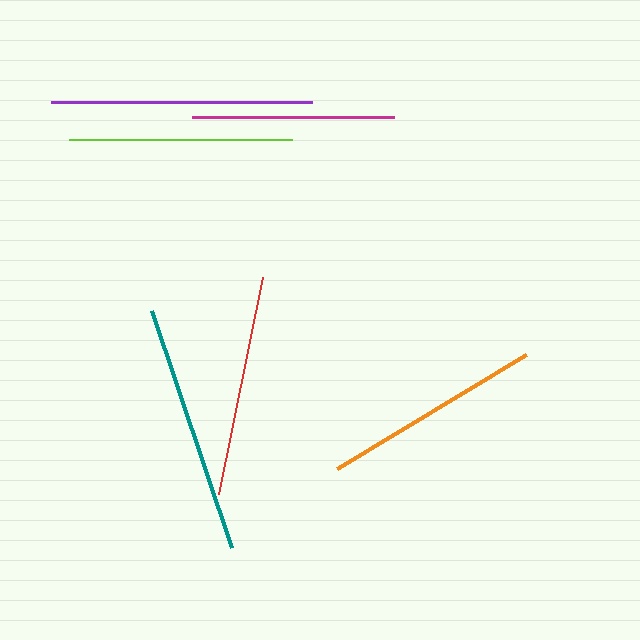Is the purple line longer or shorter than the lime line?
The purple line is longer than the lime line.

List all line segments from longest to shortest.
From longest to shortest: purple, teal, lime, orange, red, magenta.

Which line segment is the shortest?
The magenta line is the shortest at approximately 202 pixels.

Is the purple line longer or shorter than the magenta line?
The purple line is longer than the magenta line.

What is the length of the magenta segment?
The magenta segment is approximately 202 pixels long.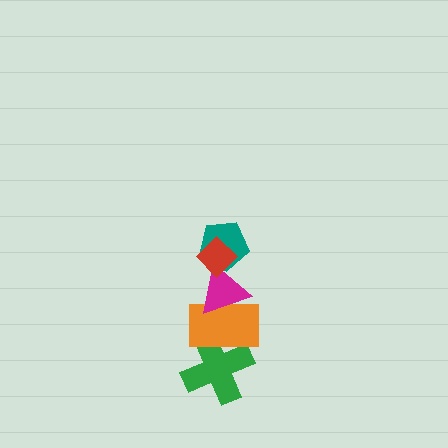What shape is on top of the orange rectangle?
The magenta triangle is on top of the orange rectangle.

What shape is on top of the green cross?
The orange rectangle is on top of the green cross.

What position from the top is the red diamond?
The red diamond is 1st from the top.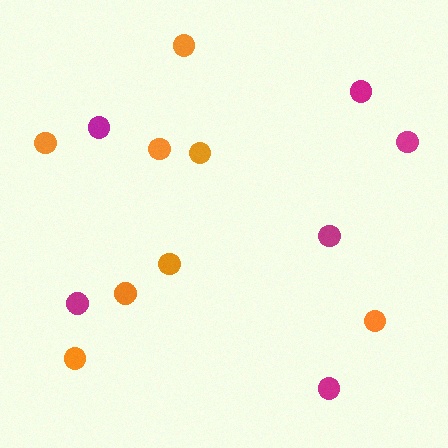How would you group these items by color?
There are 2 groups: one group of orange circles (8) and one group of magenta circles (6).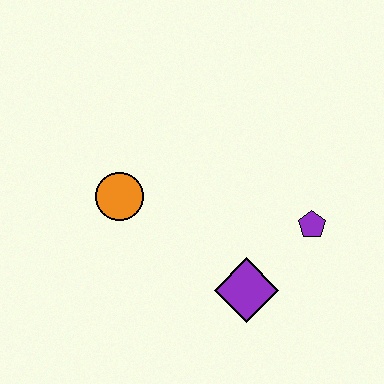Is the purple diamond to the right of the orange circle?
Yes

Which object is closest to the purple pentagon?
The purple diamond is closest to the purple pentagon.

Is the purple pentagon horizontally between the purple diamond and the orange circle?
No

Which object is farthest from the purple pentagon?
The orange circle is farthest from the purple pentagon.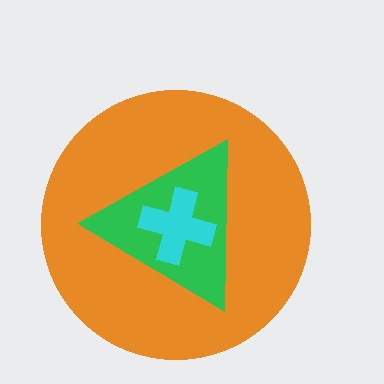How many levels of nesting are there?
3.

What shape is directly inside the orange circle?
The green triangle.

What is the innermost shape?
The cyan cross.